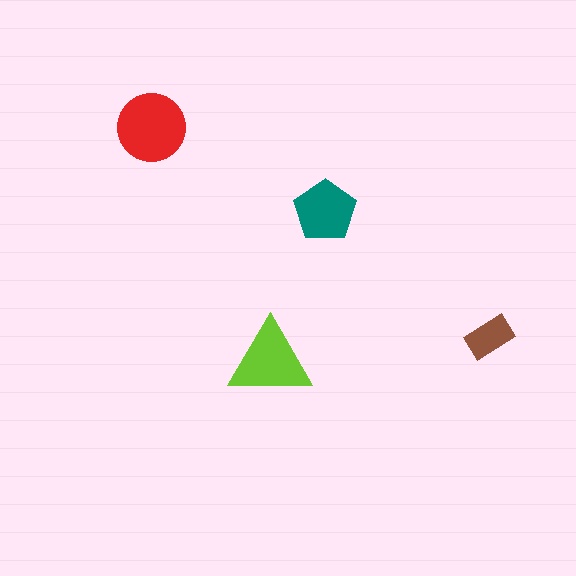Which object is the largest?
The red circle.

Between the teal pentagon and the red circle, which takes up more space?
The red circle.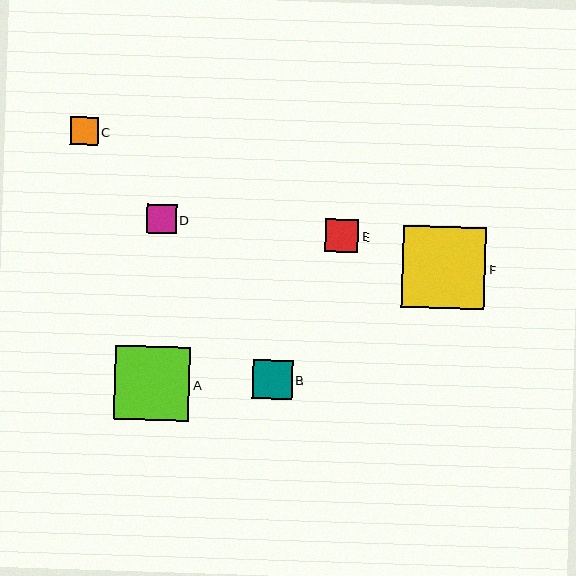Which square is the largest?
Square F is the largest with a size of approximately 83 pixels.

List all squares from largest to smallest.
From largest to smallest: F, A, B, E, D, C.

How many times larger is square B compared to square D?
Square B is approximately 1.3 times the size of square D.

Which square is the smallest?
Square C is the smallest with a size of approximately 28 pixels.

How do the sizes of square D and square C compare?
Square D and square C are approximately the same size.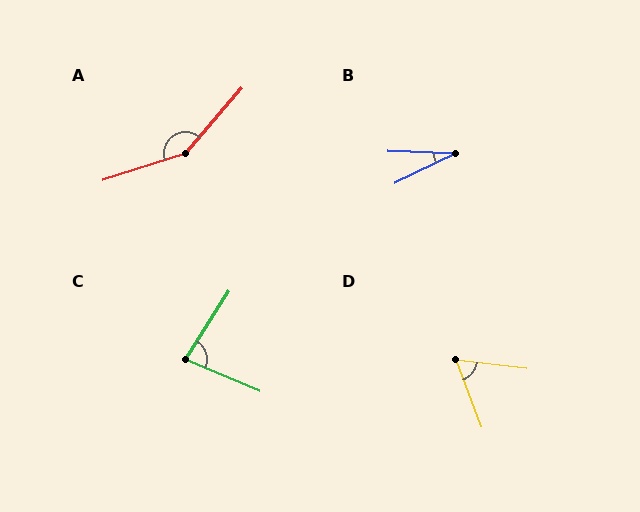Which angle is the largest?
A, at approximately 149 degrees.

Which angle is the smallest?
B, at approximately 28 degrees.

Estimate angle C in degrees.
Approximately 81 degrees.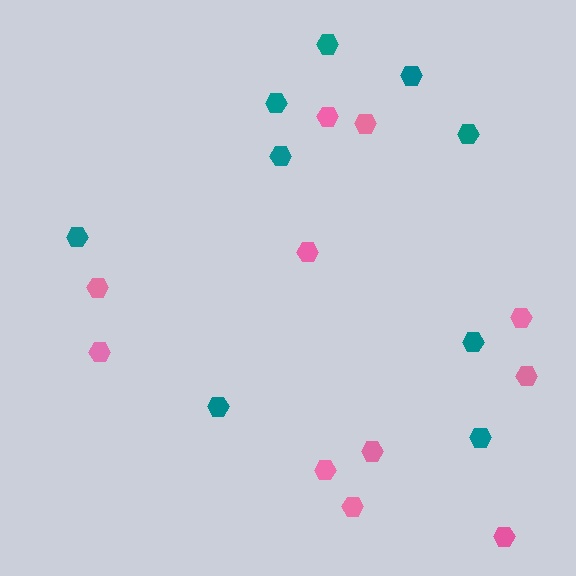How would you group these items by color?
There are 2 groups: one group of pink hexagons (11) and one group of teal hexagons (9).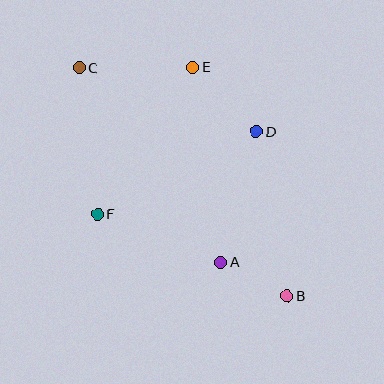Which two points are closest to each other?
Points A and B are closest to each other.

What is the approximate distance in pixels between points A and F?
The distance between A and F is approximately 133 pixels.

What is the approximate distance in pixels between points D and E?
The distance between D and E is approximately 90 pixels.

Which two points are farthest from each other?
Points B and C are farthest from each other.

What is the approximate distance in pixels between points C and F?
The distance between C and F is approximately 147 pixels.